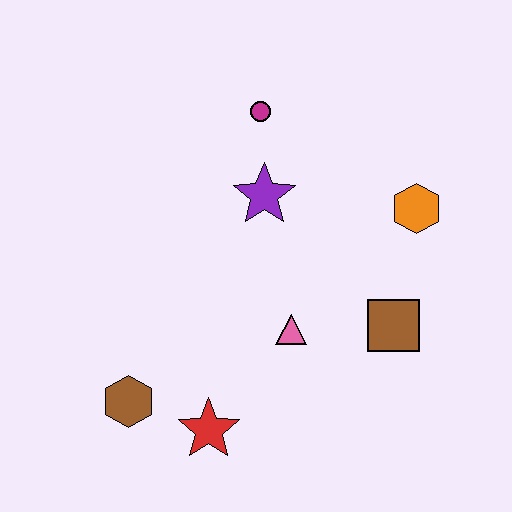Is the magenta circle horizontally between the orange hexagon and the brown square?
No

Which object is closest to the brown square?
The pink triangle is closest to the brown square.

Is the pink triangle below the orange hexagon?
Yes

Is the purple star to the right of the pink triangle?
No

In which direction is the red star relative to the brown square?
The red star is to the left of the brown square.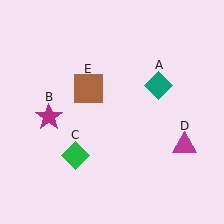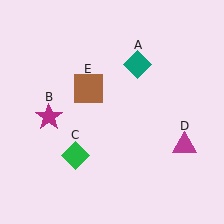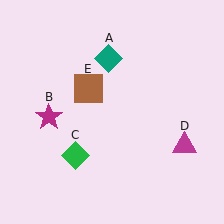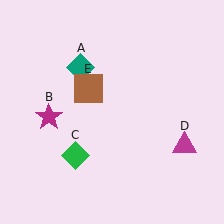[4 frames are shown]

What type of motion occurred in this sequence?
The teal diamond (object A) rotated counterclockwise around the center of the scene.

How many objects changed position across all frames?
1 object changed position: teal diamond (object A).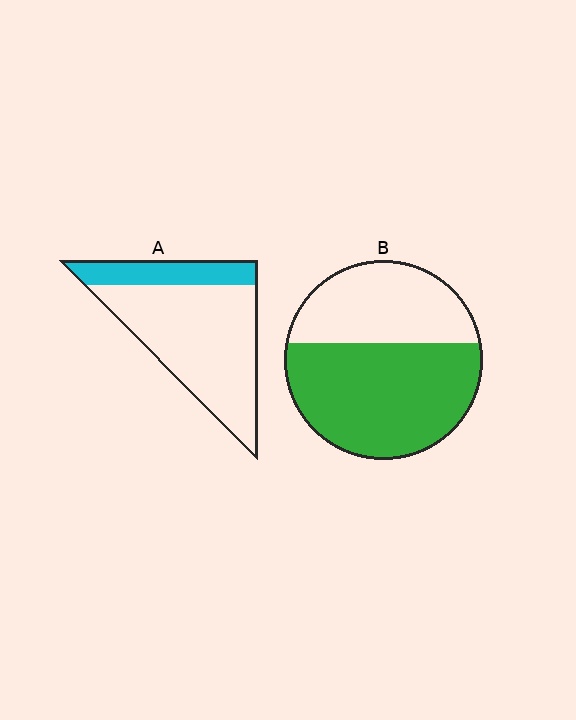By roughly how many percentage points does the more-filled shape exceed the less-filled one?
By roughly 35 percentage points (B over A).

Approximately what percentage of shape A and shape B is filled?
A is approximately 25% and B is approximately 60%.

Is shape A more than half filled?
No.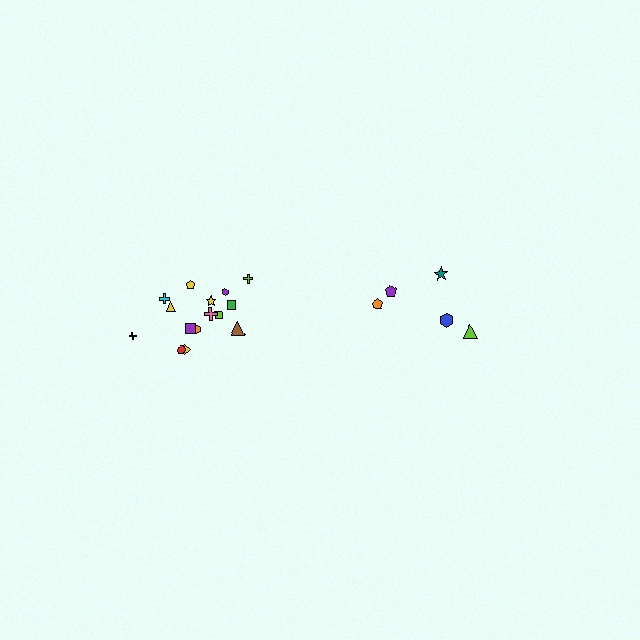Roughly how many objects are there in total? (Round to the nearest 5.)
Roughly 20 objects in total.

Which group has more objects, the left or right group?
The left group.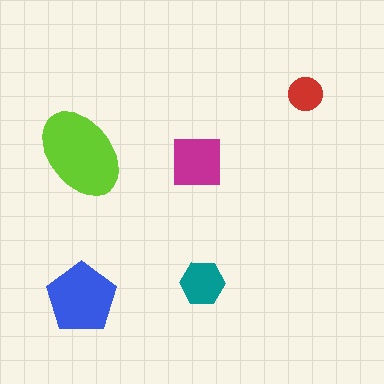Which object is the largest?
The lime ellipse.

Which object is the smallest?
The red circle.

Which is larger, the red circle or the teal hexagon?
The teal hexagon.